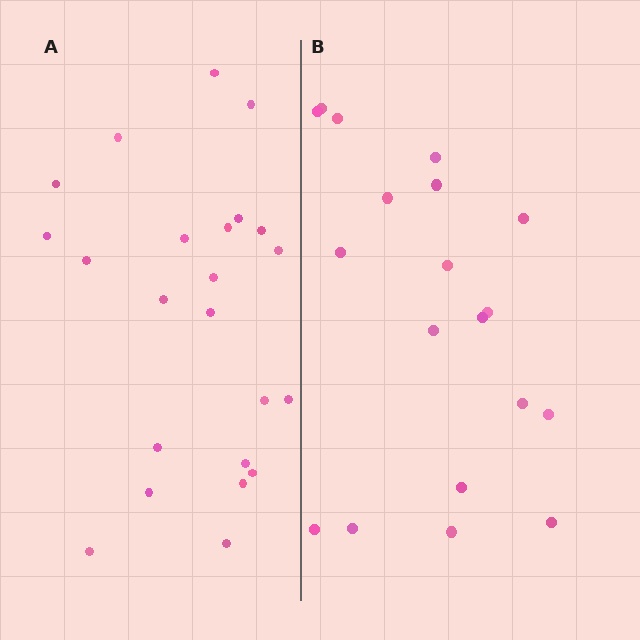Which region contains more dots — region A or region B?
Region A (the left region) has more dots.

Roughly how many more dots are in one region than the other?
Region A has about 4 more dots than region B.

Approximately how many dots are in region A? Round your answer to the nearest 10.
About 20 dots. (The exact count is 23, which rounds to 20.)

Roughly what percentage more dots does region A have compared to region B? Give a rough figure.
About 20% more.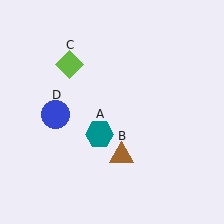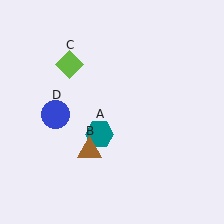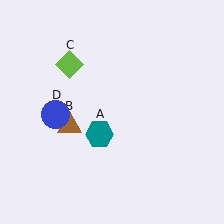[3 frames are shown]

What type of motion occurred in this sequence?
The brown triangle (object B) rotated clockwise around the center of the scene.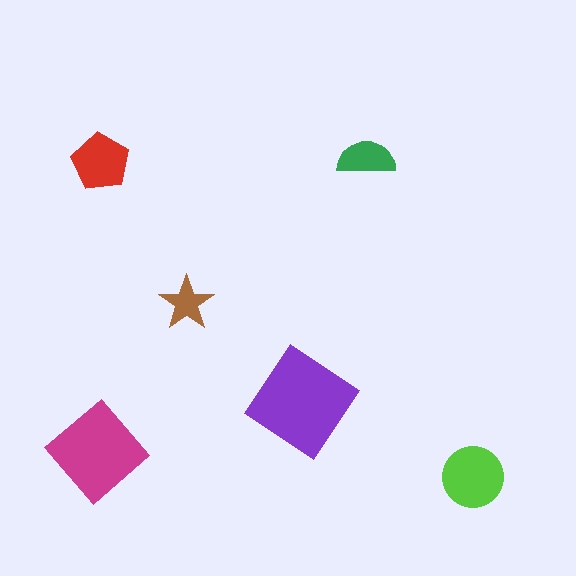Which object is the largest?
The purple diamond.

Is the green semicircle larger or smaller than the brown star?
Larger.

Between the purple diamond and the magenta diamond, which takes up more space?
The purple diamond.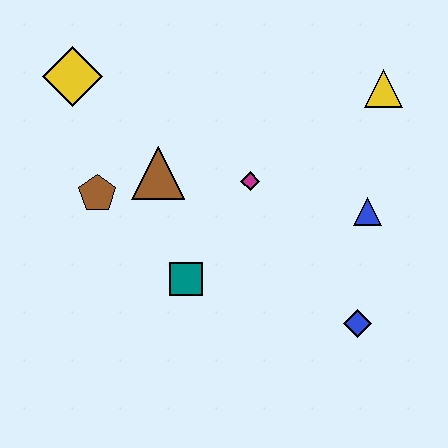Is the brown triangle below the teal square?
No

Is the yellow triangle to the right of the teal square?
Yes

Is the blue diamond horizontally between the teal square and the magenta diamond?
No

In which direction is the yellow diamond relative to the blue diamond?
The yellow diamond is to the left of the blue diamond.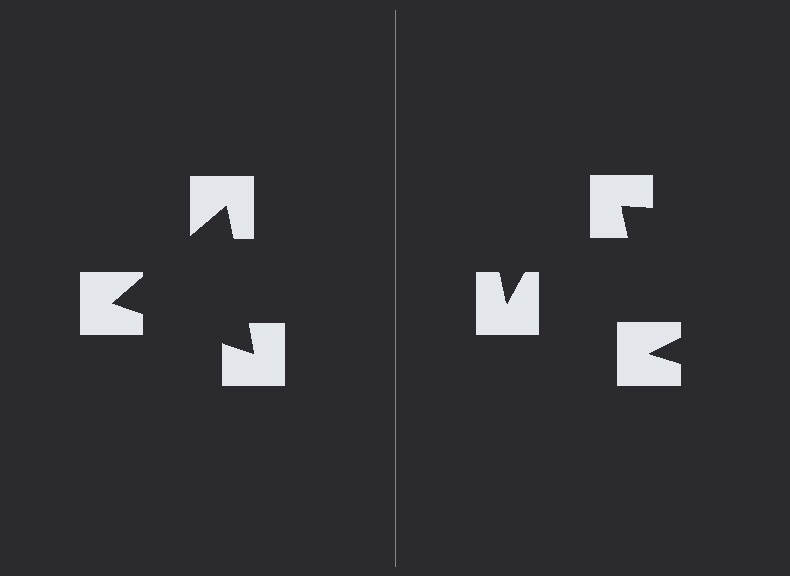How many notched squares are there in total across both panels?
6 — 3 on each side.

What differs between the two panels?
The notched squares are positioned identically on both sides; only the wedge orientations differ. On the left they align to a triangle; on the right they are misaligned.